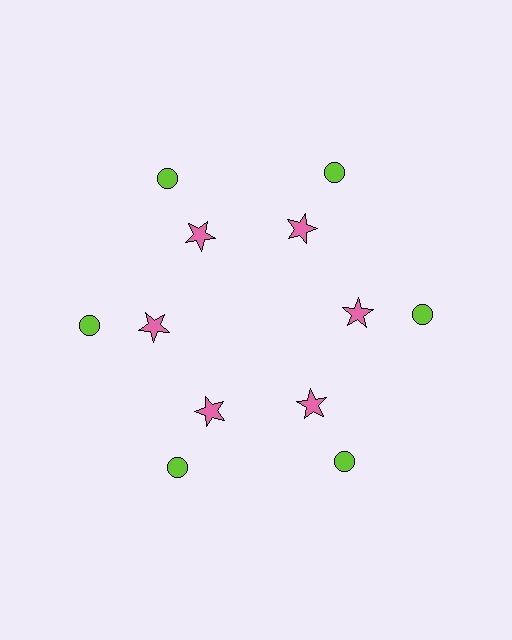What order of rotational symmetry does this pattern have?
This pattern has 6-fold rotational symmetry.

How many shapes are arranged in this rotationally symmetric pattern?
There are 12 shapes, arranged in 6 groups of 2.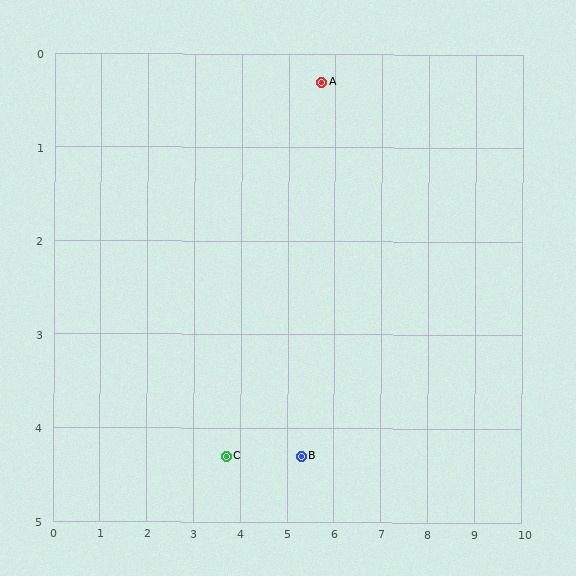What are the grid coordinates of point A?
Point A is at approximately (5.7, 0.3).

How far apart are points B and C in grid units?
Points B and C are about 1.6 grid units apart.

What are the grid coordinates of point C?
Point C is at approximately (3.7, 4.3).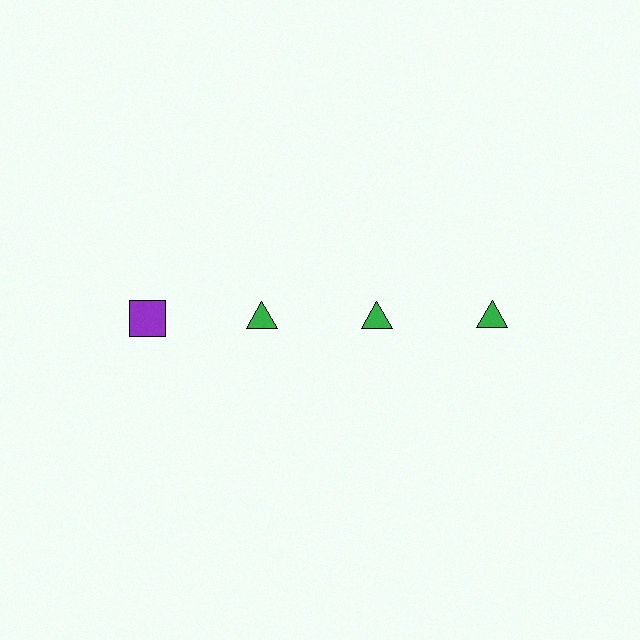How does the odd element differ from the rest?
It differs in both color (purple instead of green) and shape (square instead of triangle).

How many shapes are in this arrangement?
There are 4 shapes arranged in a grid pattern.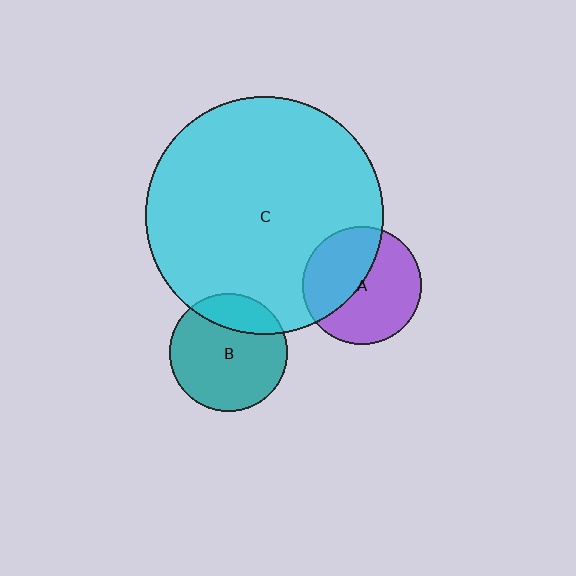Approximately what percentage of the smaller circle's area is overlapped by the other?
Approximately 20%.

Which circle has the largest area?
Circle C (cyan).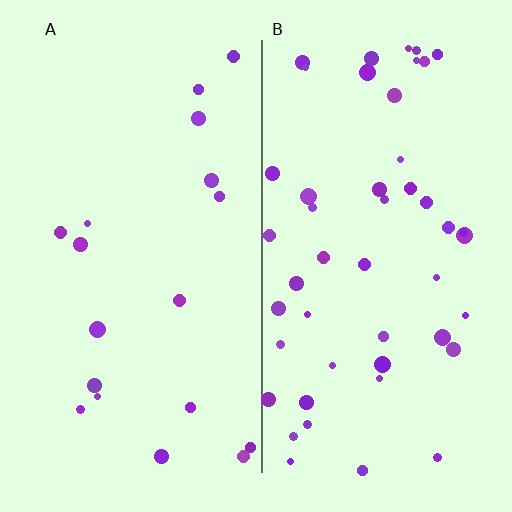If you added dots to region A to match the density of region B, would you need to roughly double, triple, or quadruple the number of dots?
Approximately triple.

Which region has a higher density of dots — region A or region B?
B (the right).